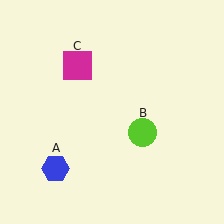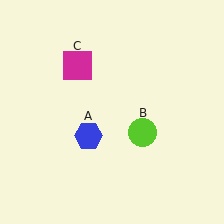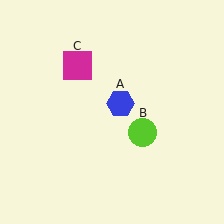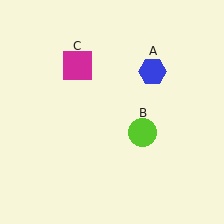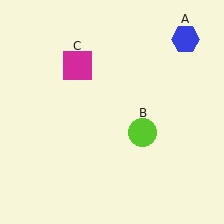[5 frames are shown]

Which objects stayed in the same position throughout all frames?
Lime circle (object B) and magenta square (object C) remained stationary.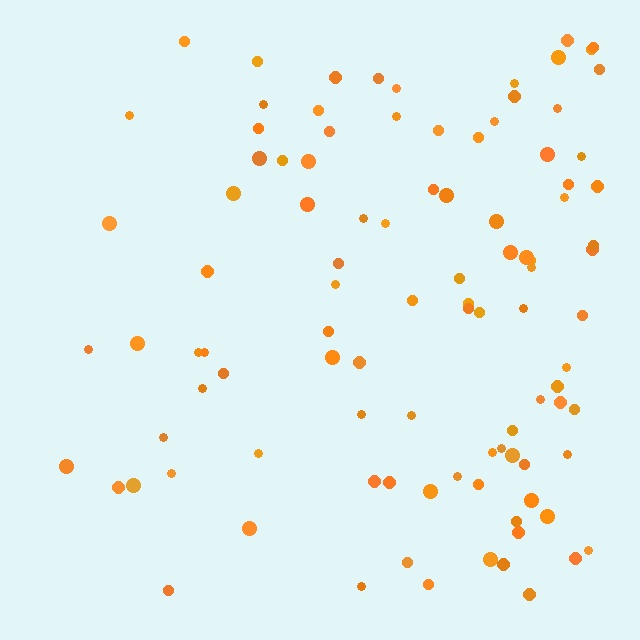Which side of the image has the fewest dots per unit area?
The left.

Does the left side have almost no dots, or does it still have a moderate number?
Still a moderate number, just noticeably fewer than the right.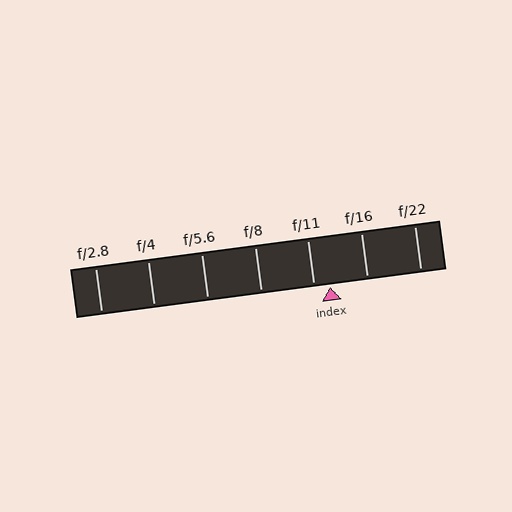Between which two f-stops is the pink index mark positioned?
The index mark is between f/11 and f/16.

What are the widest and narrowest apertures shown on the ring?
The widest aperture shown is f/2.8 and the narrowest is f/22.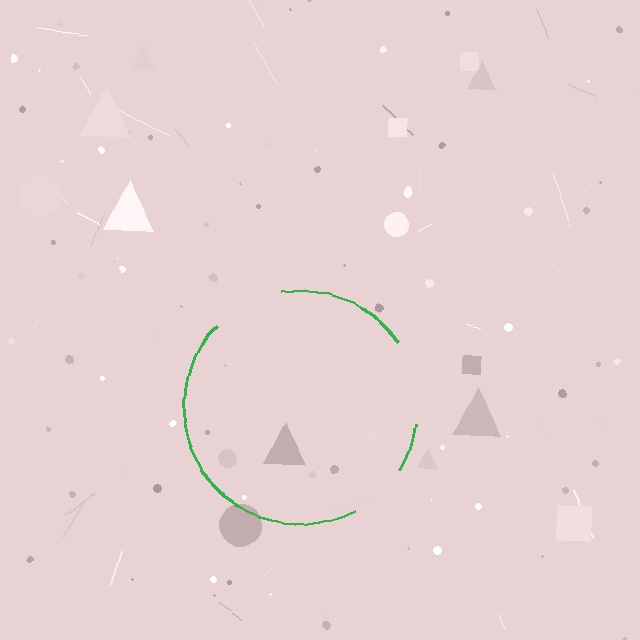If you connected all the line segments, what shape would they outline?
They would outline a circle.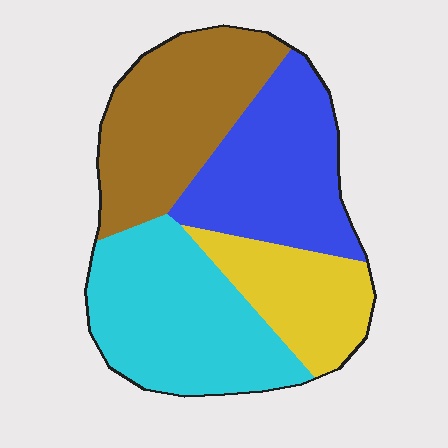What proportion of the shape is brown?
Brown takes up between a quarter and a half of the shape.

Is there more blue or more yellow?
Blue.